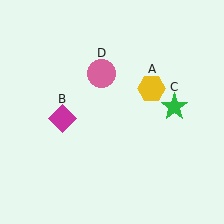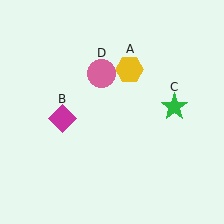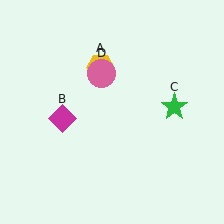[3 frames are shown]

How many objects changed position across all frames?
1 object changed position: yellow hexagon (object A).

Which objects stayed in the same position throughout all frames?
Magenta diamond (object B) and green star (object C) and pink circle (object D) remained stationary.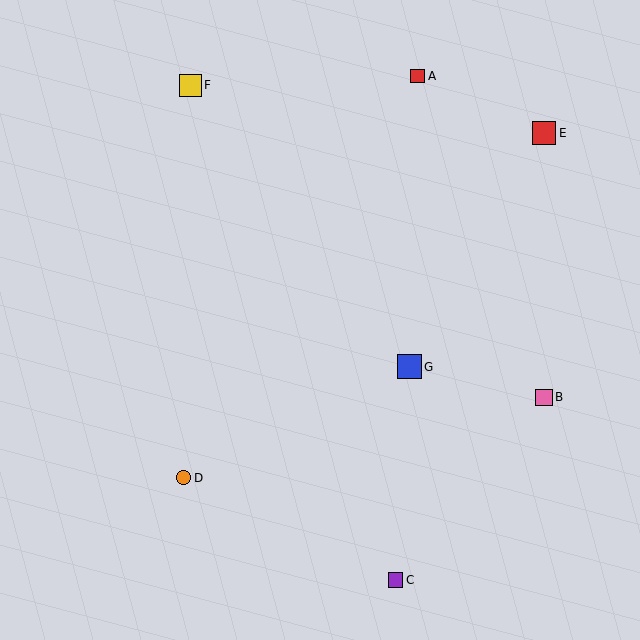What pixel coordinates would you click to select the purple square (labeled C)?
Click at (395, 580) to select the purple square C.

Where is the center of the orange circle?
The center of the orange circle is at (183, 478).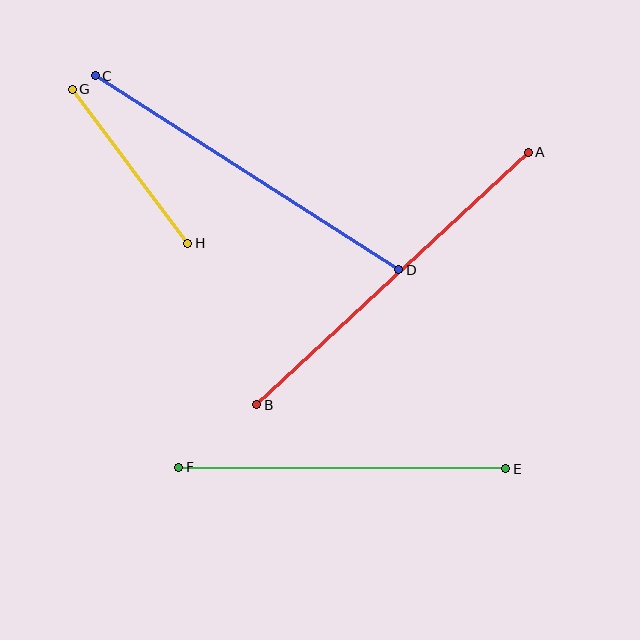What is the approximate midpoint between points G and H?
The midpoint is at approximately (130, 166) pixels.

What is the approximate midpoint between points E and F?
The midpoint is at approximately (342, 468) pixels.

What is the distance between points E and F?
The distance is approximately 327 pixels.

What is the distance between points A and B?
The distance is approximately 371 pixels.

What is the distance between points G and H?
The distance is approximately 192 pixels.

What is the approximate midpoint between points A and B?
The midpoint is at approximately (393, 279) pixels.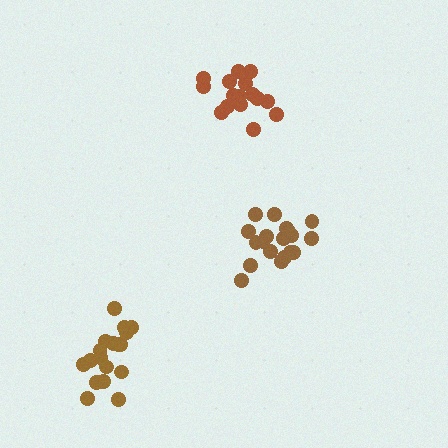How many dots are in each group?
Group 1: 16 dots, Group 2: 18 dots, Group 3: 19 dots (53 total).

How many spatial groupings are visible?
There are 3 spatial groupings.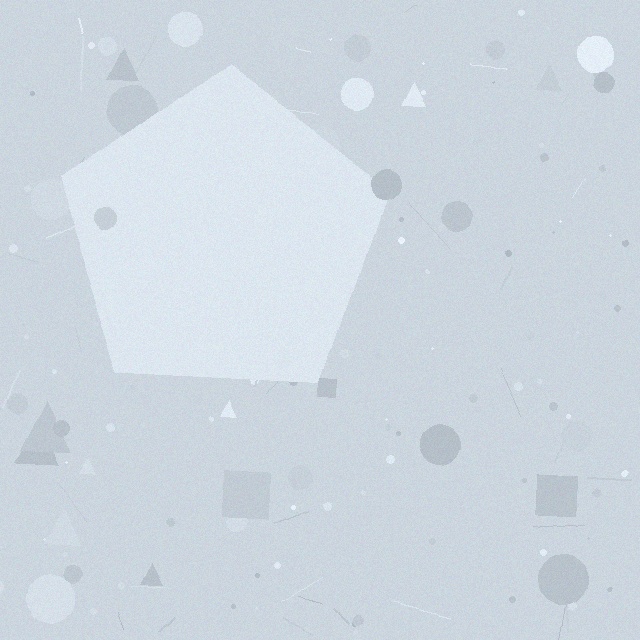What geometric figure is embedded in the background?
A pentagon is embedded in the background.